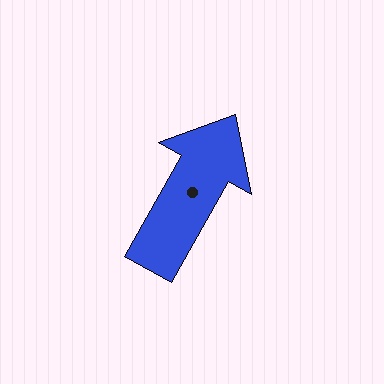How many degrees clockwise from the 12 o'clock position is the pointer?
Approximately 29 degrees.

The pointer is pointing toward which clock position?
Roughly 1 o'clock.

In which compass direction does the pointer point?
Northeast.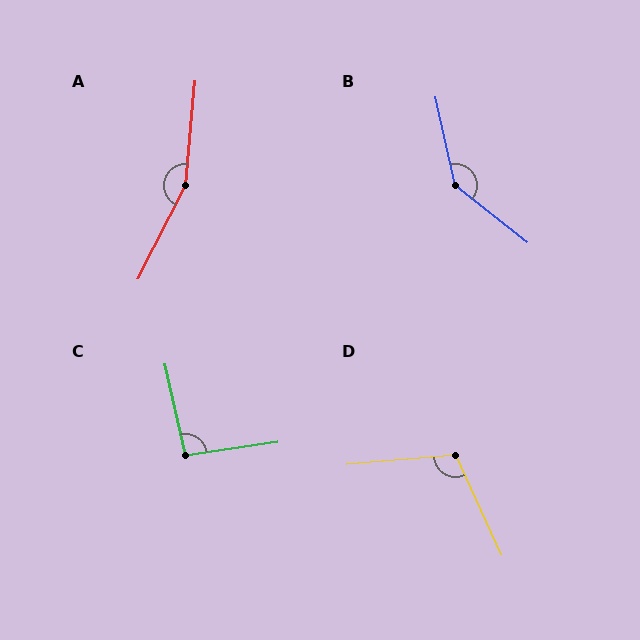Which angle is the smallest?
C, at approximately 95 degrees.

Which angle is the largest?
A, at approximately 158 degrees.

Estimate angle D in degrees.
Approximately 109 degrees.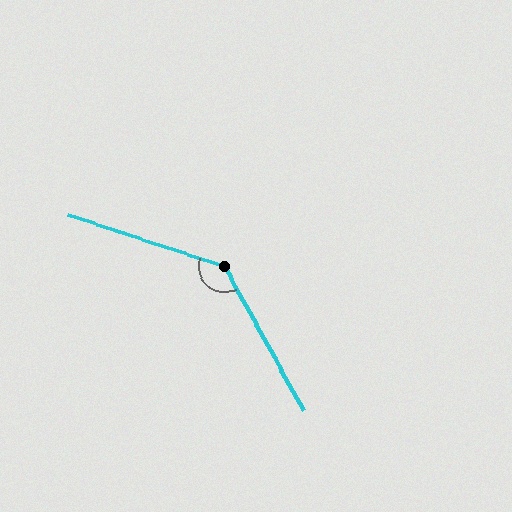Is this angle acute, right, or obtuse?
It is obtuse.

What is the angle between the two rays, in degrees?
Approximately 137 degrees.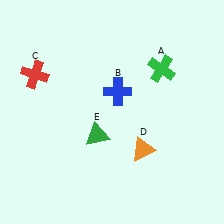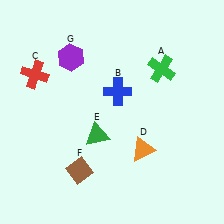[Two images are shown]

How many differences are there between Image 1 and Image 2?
There are 2 differences between the two images.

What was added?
A brown diamond (F), a purple hexagon (G) were added in Image 2.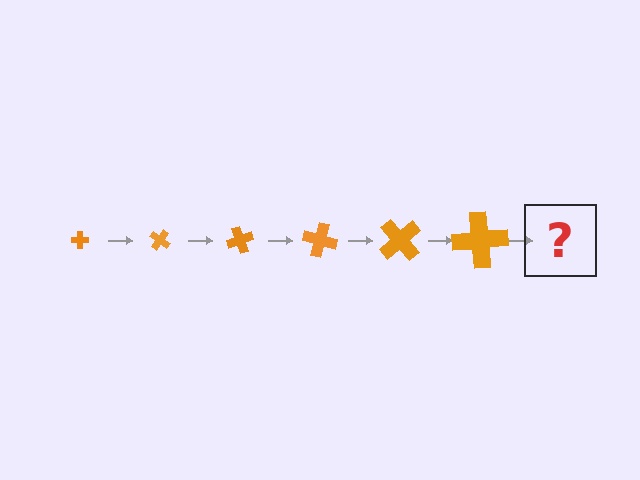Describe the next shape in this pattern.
It should be a cross, larger than the previous one and rotated 210 degrees from the start.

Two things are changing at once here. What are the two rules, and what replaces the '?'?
The two rules are that the cross grows larger each step and it rotates 35 degrees each step. The '?' should be a cross, larger than the previous one and rotated 210 degrees from the start.